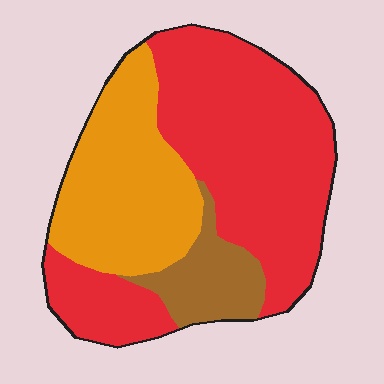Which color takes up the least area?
Brown, at roughly 10%.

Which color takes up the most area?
Red, at roughly 55%.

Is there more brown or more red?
Red.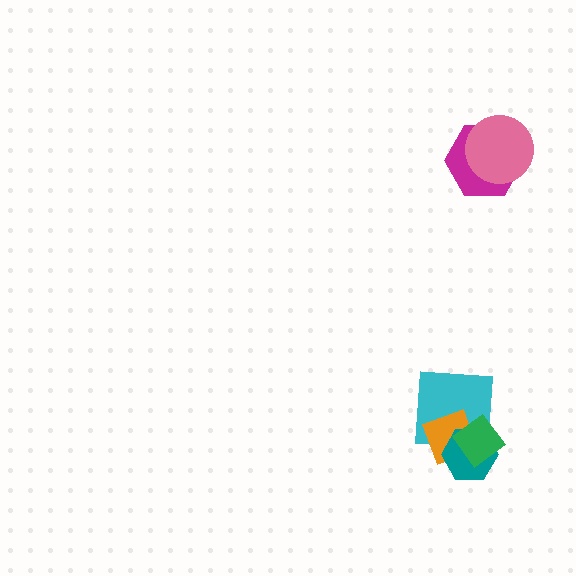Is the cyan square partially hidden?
Yes, it is partially covered by another shape.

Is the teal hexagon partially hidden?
Yes, it is partially covered by another shape.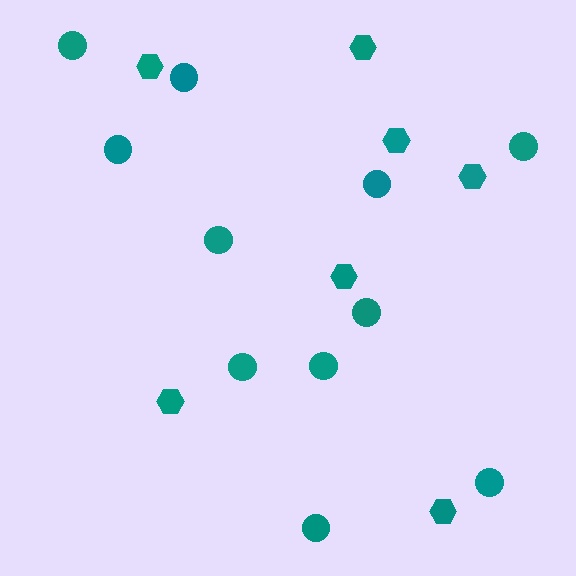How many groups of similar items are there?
There are 2 groups: one group of circles (11) and one group of hexagons (7).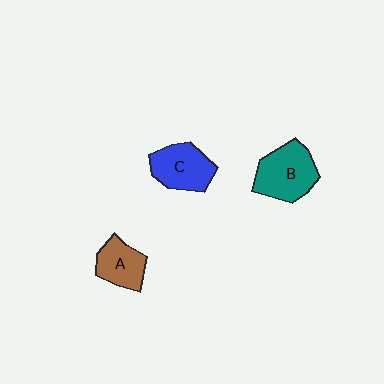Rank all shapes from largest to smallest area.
From largest to smallest: B (teal), C (blue), A (brown).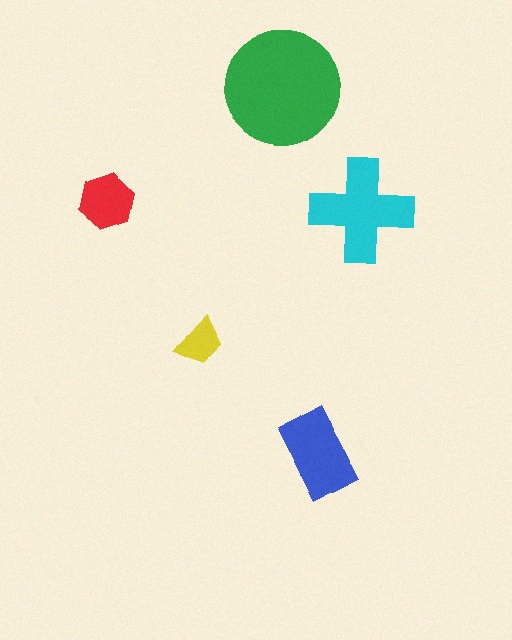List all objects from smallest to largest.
The yellow trapezoid, the red hexagon, the blue rectangle, the cyan cross, the green circle.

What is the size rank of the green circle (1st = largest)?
1st.